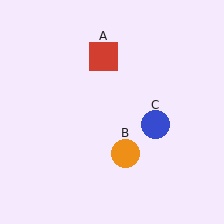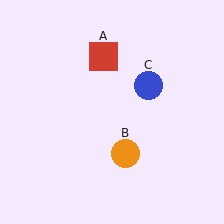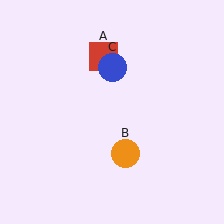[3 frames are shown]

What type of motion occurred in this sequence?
The blue circle (object C) rotated counterclockwise around the center of the scene.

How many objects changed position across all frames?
1 object changed position: blue circle (object C).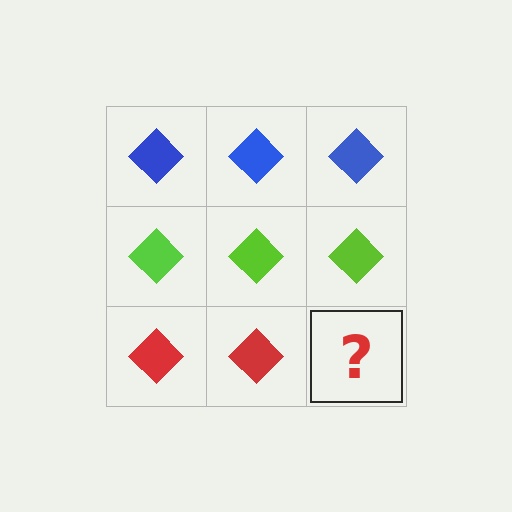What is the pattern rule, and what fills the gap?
The rule is that each row has a consistent color. The gap should be filled with a red diamond.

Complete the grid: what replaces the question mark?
The question mark should be replaced with a red diamond.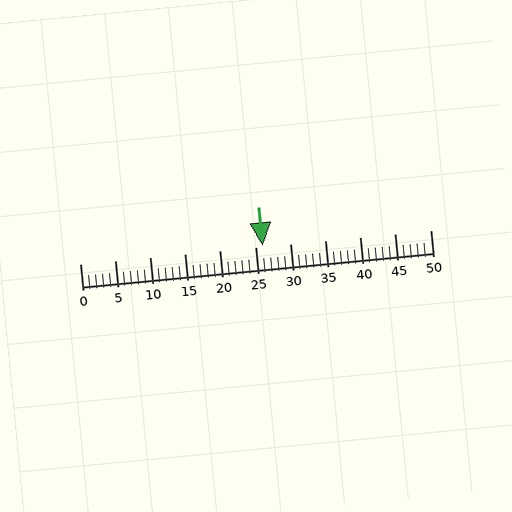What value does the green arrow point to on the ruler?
The green arrow points to approximately 26.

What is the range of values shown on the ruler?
The ruler shows values from 0 to 50.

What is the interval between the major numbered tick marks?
The major tick marks are spaced 5 units apart.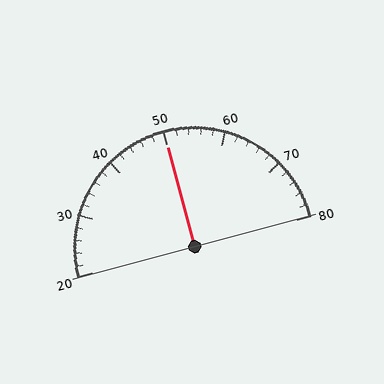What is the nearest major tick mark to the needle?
The nearest major tick mark is 50.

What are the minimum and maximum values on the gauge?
The gauge ranges from 20 to 80.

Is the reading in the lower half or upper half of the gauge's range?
The reading is in the upper half of the range (20 to 80).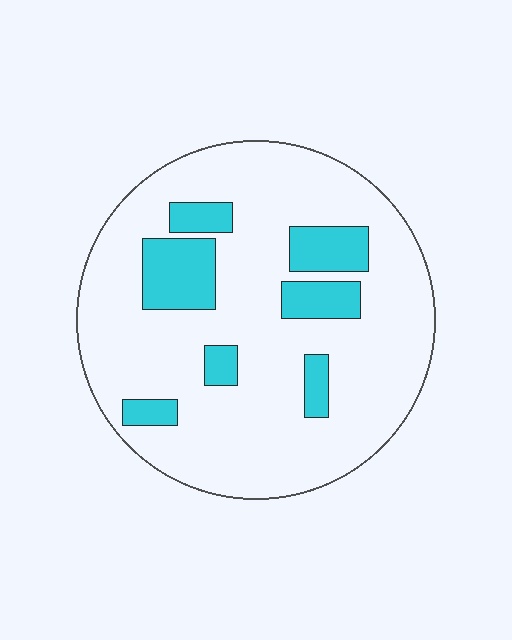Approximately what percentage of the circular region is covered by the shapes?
Approximately 20%.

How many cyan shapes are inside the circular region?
7.